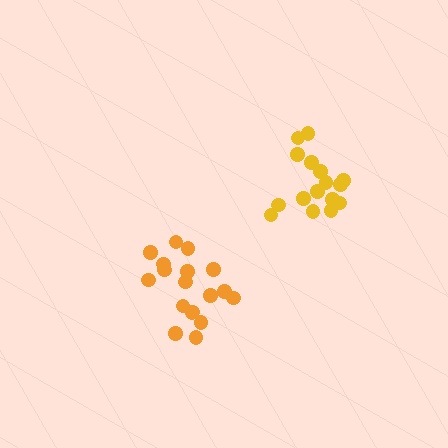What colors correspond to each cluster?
The clusters are colored: orange, yellow.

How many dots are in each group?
Group 1: 18 dots, Group 2: 16 dots (34 total).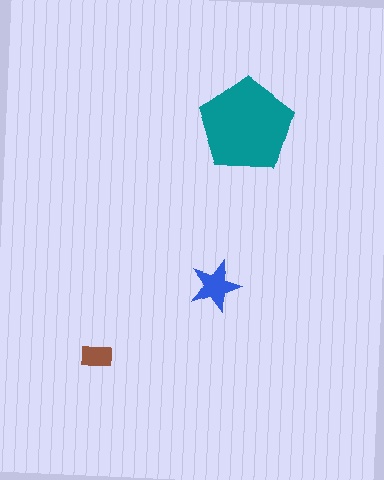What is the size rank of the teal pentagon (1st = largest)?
1st.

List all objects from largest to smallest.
The teal pentagon, the blue star, the brown rectangle.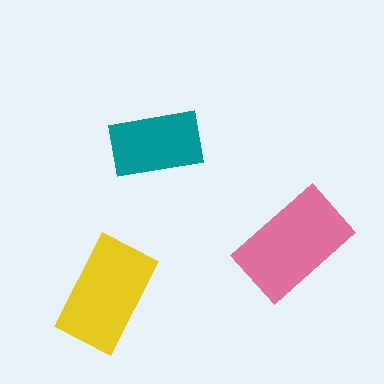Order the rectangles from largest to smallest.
the pink one, the yellow one, the teal one.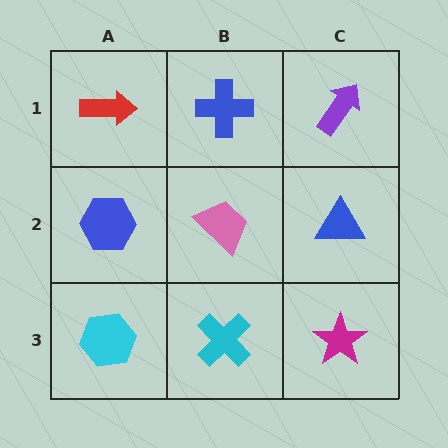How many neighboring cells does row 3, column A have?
2.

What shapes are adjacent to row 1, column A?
A blue hexagon (row 2, column A), a blue cross (row 1, column B).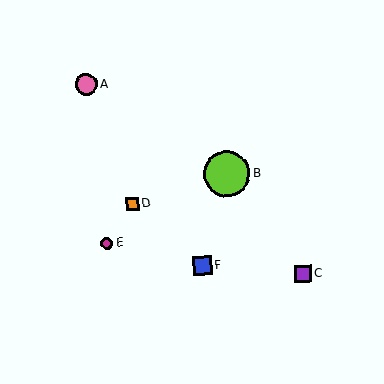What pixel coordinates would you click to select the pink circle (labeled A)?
Click at (86, 84) to select the pink circle A.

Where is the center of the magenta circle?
The center of the magenta circle is at (107, 243).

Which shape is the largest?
The lime circle (labeled B) is the largest.